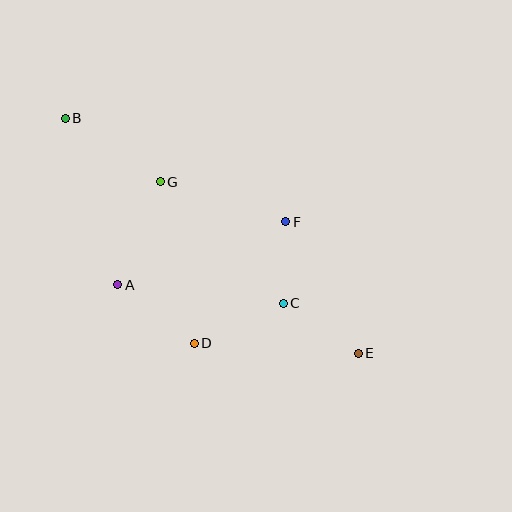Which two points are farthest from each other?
Points B and E are farthest from each other.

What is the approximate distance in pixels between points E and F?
The distance between E and F is approximately 150 pixels.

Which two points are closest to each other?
Points C and F are closest to each other.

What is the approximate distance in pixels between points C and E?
The distance between C and E is approximately 90 pixels.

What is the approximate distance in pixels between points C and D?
The distance between C and D is approximately 98 pixels.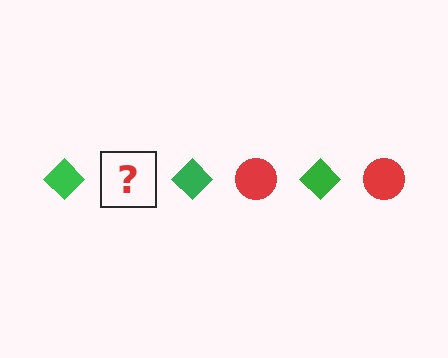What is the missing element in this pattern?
The missing element is a red circle.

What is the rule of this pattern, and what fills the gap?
The rule is that the pattern alternates between green diamond and red circle. The gap should be filled with a red circle.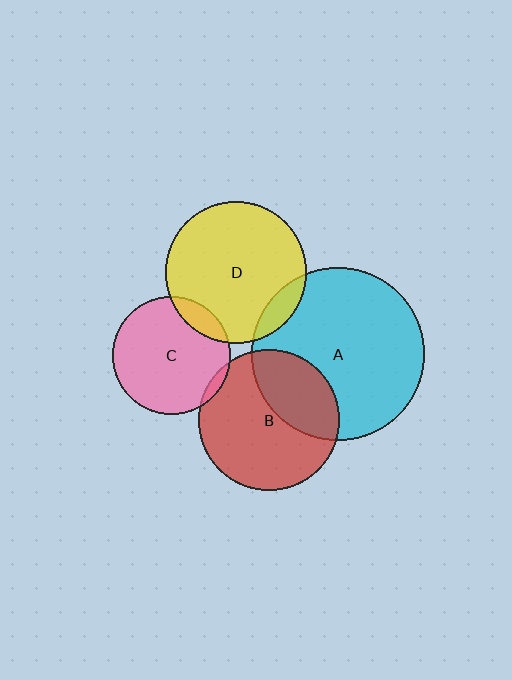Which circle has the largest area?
Circle A (cyan).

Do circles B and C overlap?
Yes.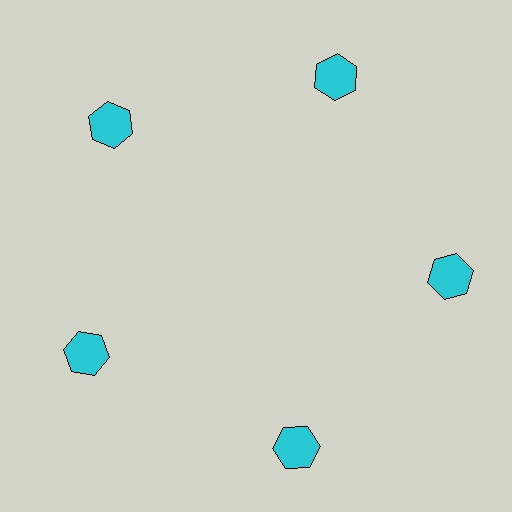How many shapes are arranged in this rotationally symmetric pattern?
There are 5 shapes, arranged in 5 groups of 1.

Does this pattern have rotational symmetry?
Yes, this pattern has 5-fold rotational symmetry. It looks the same after rotating 72 degrees around the center.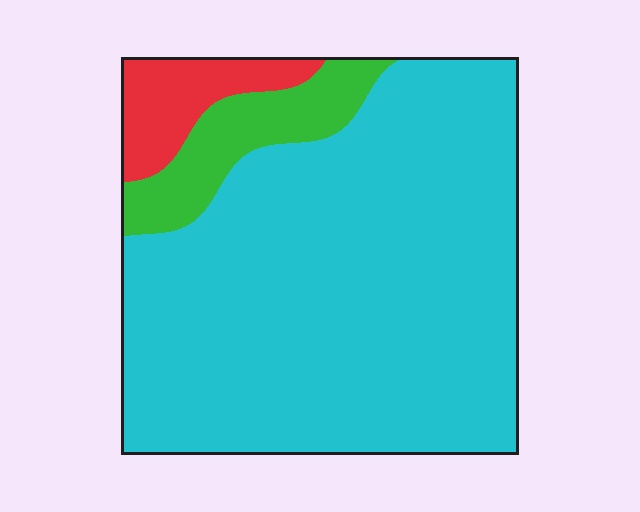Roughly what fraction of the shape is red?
Red covers 8% of the shape.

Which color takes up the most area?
Cyan, at roughly 80%.